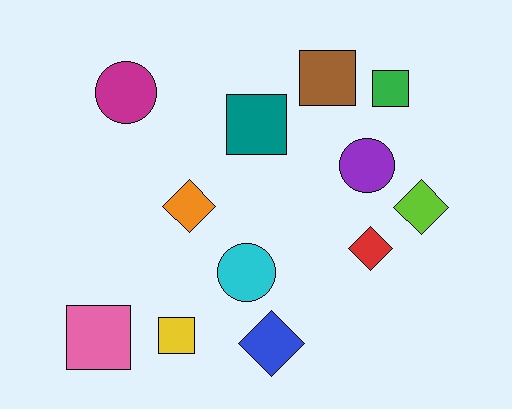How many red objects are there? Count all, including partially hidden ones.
There is 1 red object.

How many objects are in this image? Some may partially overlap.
There are 12 objects.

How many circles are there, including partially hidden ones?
There are 3 circles.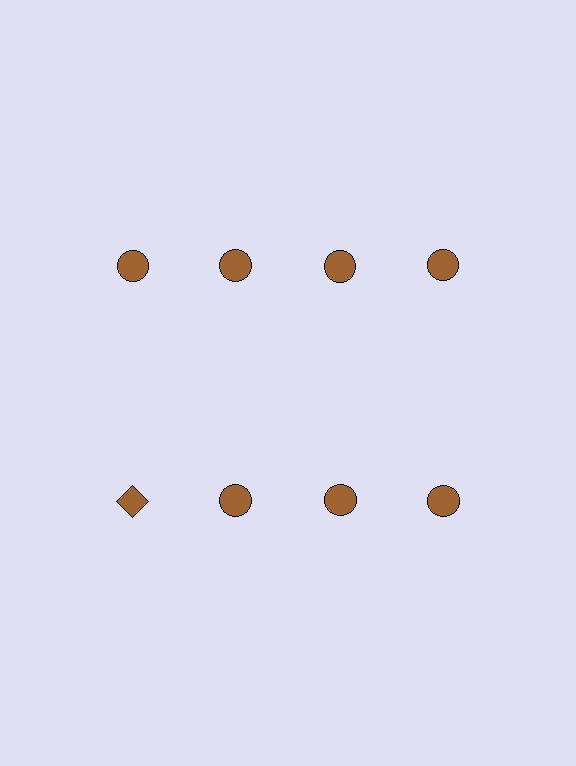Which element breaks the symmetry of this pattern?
The brown diamond in the second row, leftmost column breaks the symmetry. All other shapes are brown circles.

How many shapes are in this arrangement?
There are 8 shapes arranged in a grid pattern.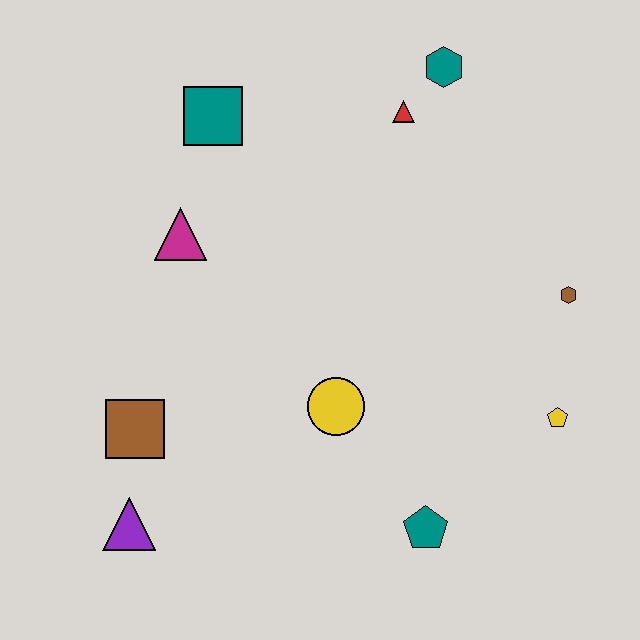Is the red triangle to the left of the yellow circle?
No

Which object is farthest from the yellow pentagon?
The teal square is farthest from the yellow pentagon.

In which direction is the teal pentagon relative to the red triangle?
The teal pentagon is below the red triangle.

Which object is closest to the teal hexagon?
The red triangle is closest to the teal hexagon.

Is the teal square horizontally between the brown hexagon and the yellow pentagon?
No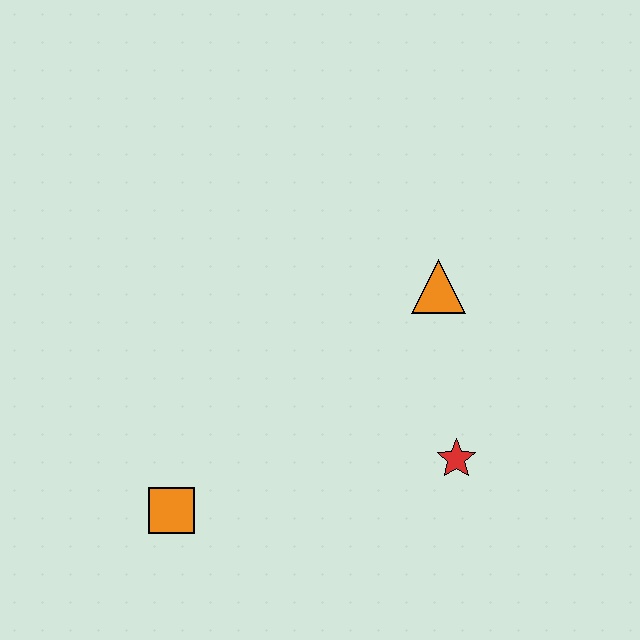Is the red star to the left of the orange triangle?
No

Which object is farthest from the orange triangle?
The orange square is farthest from the orange triangle.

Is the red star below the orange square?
No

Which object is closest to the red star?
The orange triangle is closest to the red star.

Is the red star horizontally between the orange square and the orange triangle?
No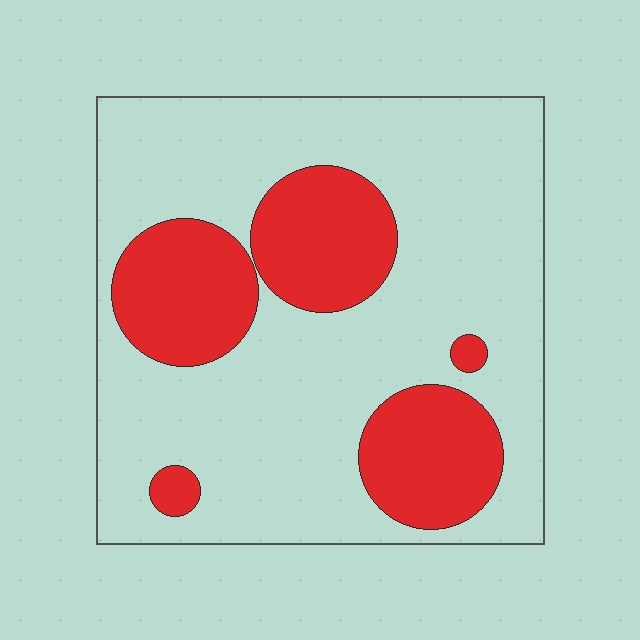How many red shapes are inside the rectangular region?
5.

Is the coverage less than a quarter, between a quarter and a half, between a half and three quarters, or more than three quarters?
Between a quarter and a half.